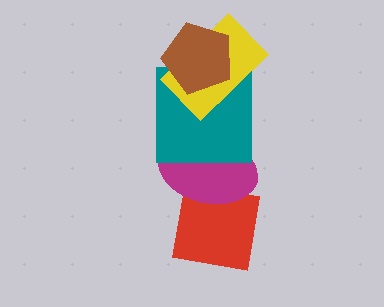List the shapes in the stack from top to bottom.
From top to bottom: the brown pentagon, the yellow rectangle, the teal square, the magenta ellipse, the red square.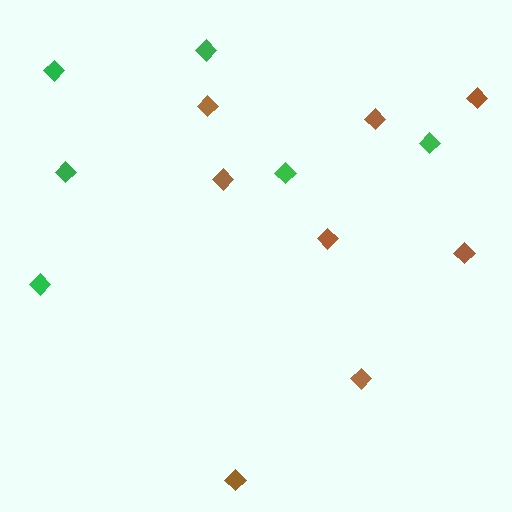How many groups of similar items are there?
There are 2 groups: one group of brown diamonds (8) and one group of green diamonds (6).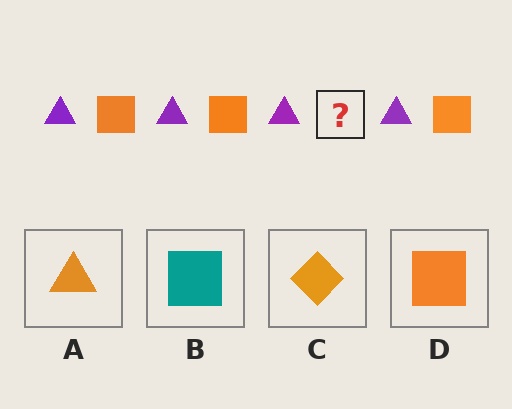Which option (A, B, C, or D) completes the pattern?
D.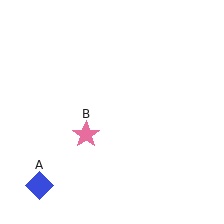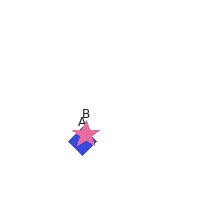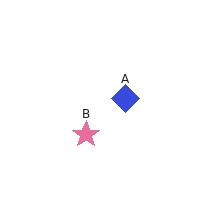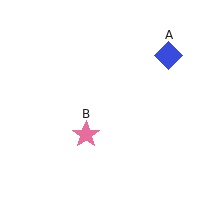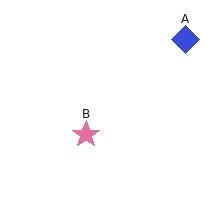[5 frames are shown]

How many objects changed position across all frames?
1 object changed position: blue diamond (object A).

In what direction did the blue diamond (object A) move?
The blue diamond (object A) moved up and to the right.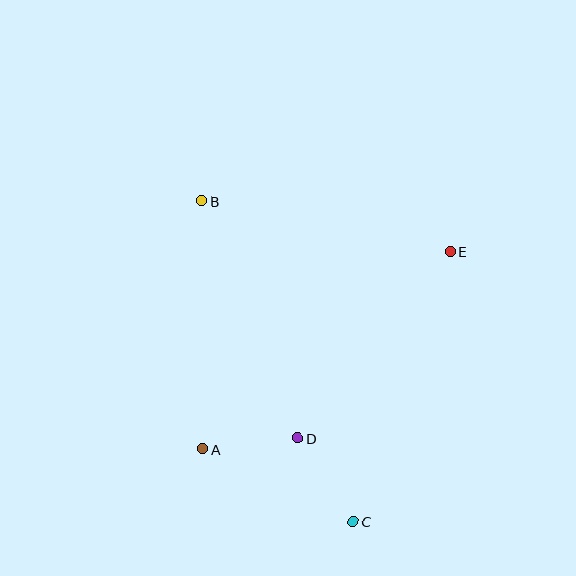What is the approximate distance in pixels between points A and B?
The distance between A and B is approximately 248 pixels.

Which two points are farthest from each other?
Points B and C are farthest from each other.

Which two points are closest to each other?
Points A and D are closest to each other.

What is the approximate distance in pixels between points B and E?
The distance between B and E is approximately 254 pixels.